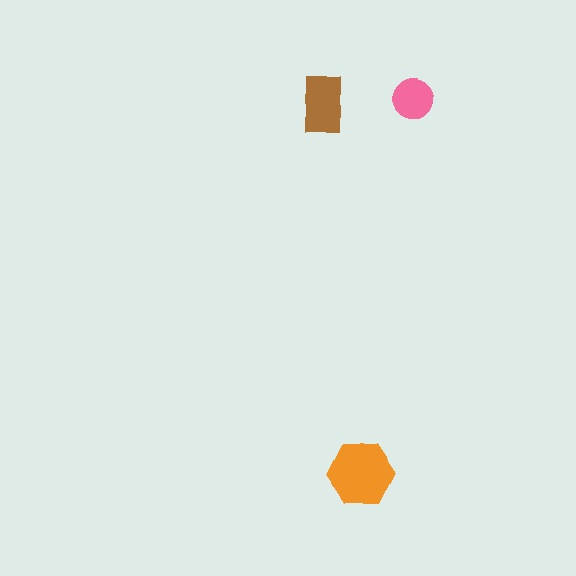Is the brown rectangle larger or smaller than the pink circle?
Larger.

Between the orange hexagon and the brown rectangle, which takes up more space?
The orange hexagon.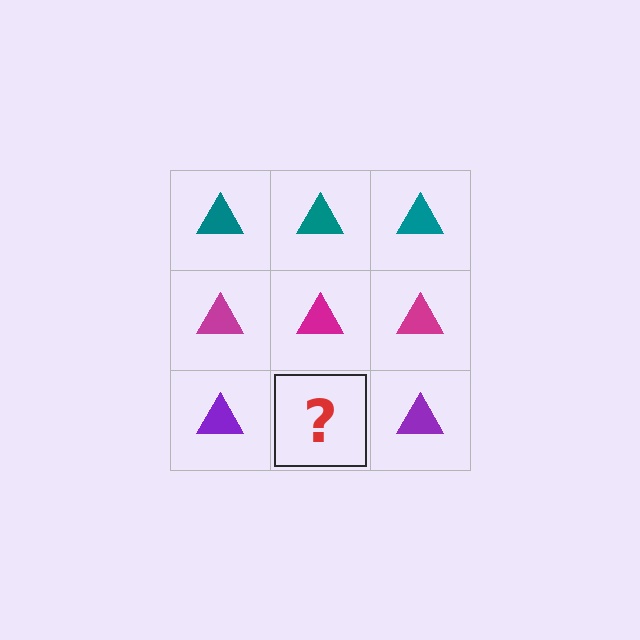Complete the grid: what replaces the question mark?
The question mark should be replaced with a purple triangle.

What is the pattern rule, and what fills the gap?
The rule is that each row has a consistent color. The gap should be filled with a purple triangle.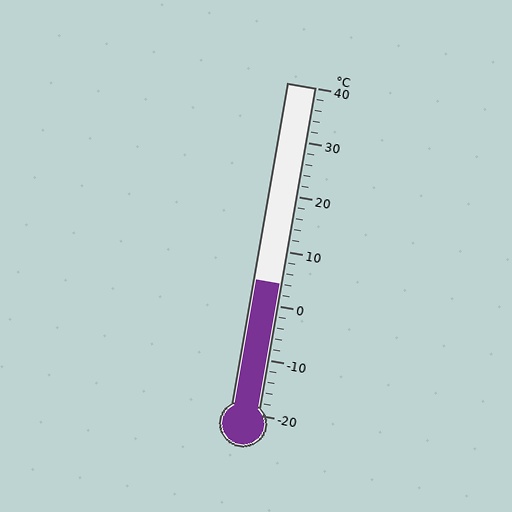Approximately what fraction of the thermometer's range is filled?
The thermometer is filled to approximately 40% of its range.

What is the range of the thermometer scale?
The thermometer scale ranges from -20°C to 40°C.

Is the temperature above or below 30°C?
The temperature is below 30°C.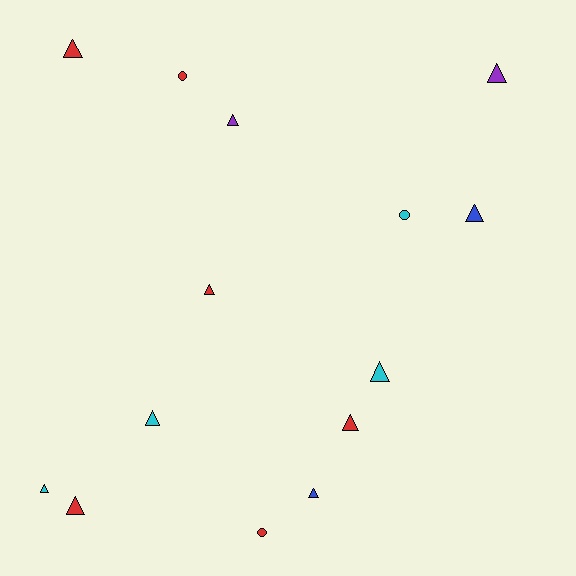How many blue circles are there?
There are no blue circles.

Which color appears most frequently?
Red, with 6 objects.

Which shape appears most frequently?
Triangle, with 11 objects.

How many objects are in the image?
There are 14 objects.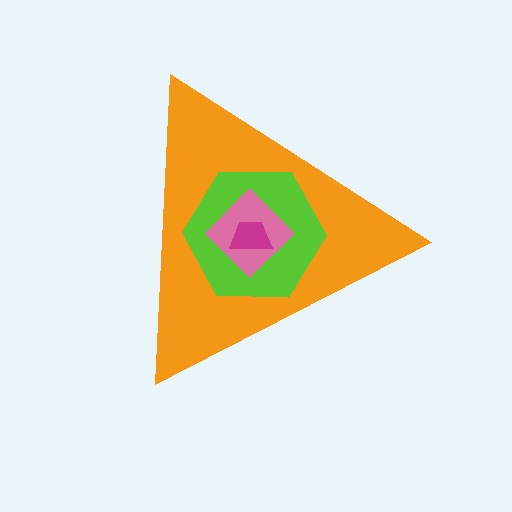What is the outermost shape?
The orange triangle.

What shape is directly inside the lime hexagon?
The pink diamond.